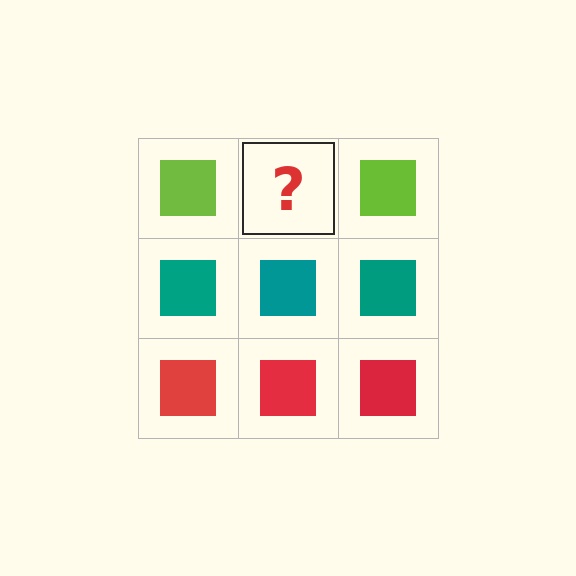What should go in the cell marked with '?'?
The missing cell should contain a lime square.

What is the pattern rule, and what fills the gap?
The rule is that each row has a consistent color. The gap should be filled with a lime square.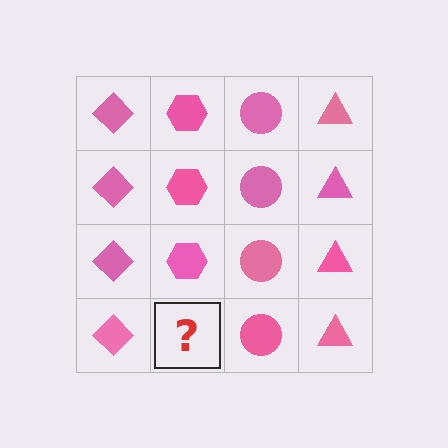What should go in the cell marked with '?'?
The missing cell should contain a pink hexagon.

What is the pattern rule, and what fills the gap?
The rule is that each column has a consistent shape. The gap should be filled with a pink hexagon.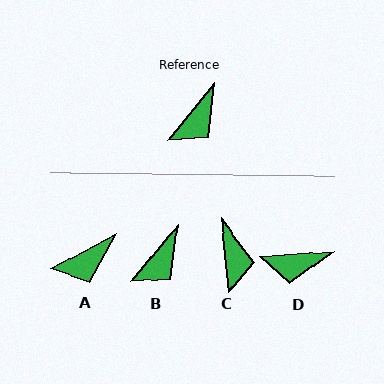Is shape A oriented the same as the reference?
No, it is off by about 23 degrees.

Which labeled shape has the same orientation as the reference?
B.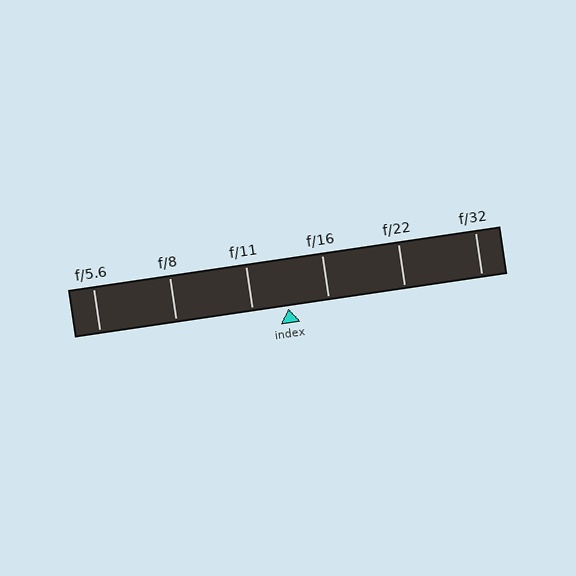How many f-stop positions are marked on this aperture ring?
There are 6 f-stop positions marked.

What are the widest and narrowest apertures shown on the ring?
The widest aperture shown is f/5.6 and the narrowest is f/32.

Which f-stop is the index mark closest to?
The index mark is closest to f/11.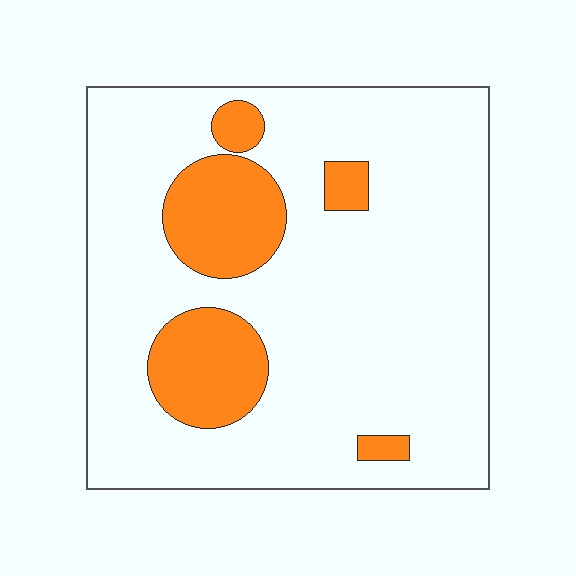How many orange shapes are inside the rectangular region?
5.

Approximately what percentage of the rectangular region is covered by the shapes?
Approximately 20%.